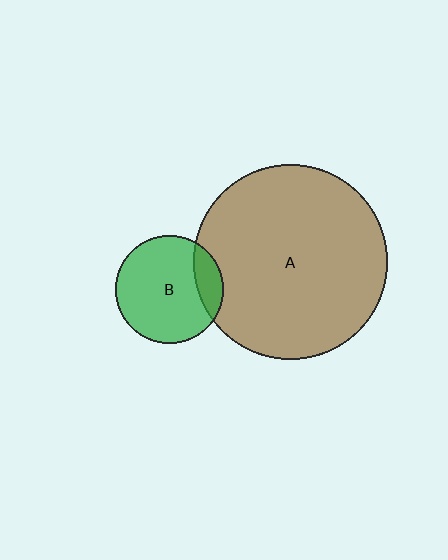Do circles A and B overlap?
Yes.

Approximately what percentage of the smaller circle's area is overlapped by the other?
Approximately 15%.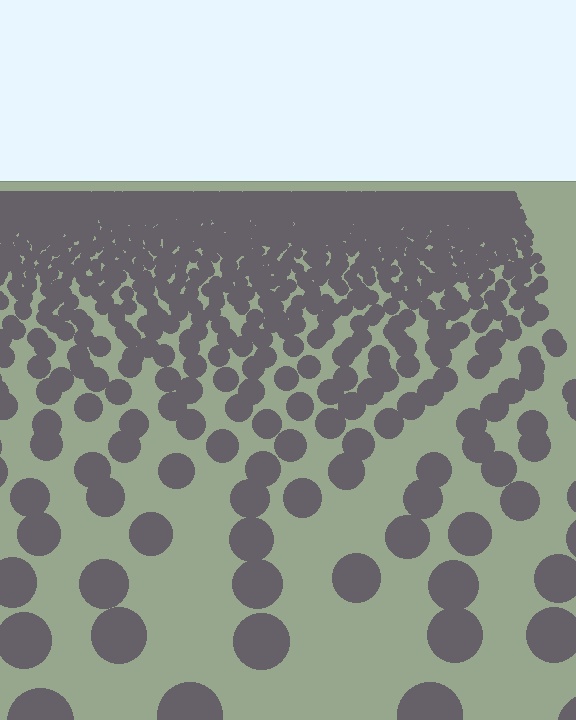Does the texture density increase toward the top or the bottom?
Density increases toward the top.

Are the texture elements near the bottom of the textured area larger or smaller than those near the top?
Larger. Near the bottom, elements are closer to the viewer and appear at a bigger on-screen size.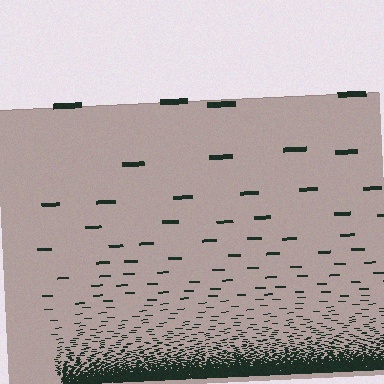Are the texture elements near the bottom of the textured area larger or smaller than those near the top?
Smaller. The gradient is inverted — elements near the bottom are smaller and denser.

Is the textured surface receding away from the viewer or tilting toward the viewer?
The surface appears to tilt toward the viewer. Texture elements get larger and sparser toward the top.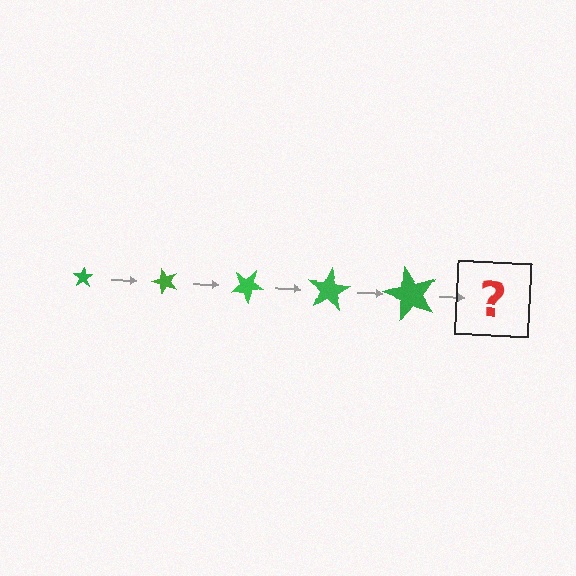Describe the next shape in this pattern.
It should be a star, larger than the previous one and rotated 250 degrees from the start.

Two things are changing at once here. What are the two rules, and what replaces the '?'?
The two rules are that the star grows larger each step and it rotates 50 degrees each step. The '?' should be a star, larger than the previous one and rotated 250 degrees from the start.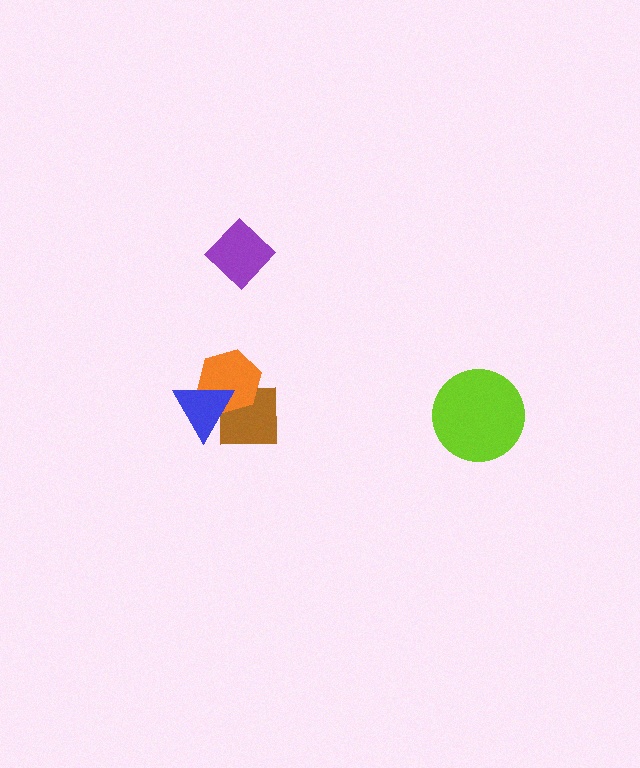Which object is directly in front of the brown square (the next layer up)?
The orange hexagon is directly in front of the brown square.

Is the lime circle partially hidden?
No, no other shape covers it.